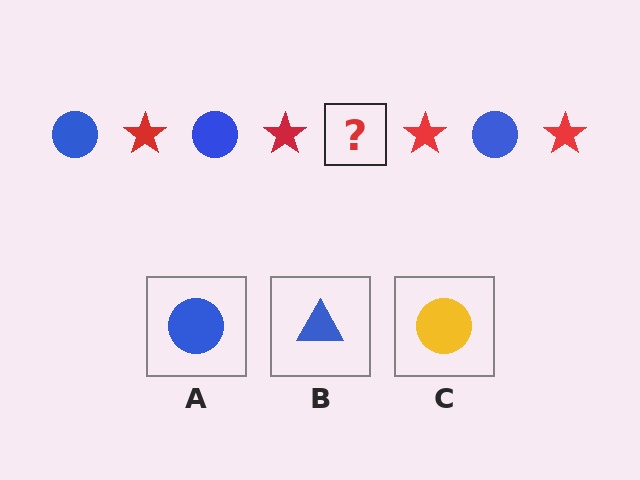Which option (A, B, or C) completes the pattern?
A.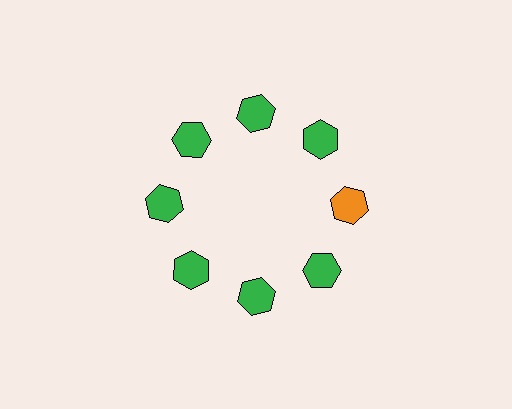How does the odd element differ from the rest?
It has a different color: orange instead of green.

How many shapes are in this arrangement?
There are 8 shapes arranged in a ring pattern.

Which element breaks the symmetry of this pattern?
The orange hexagon at roughly the 3 o'clock position breaks the symmetry. All other shapes are green hexagons.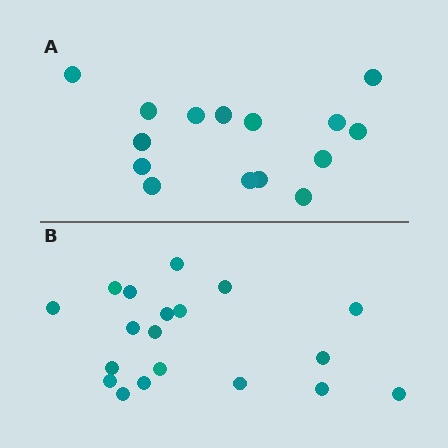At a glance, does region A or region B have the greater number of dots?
Region B (the bottom region) has more dots.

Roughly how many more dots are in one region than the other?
Region B has about 4 more dots than region A.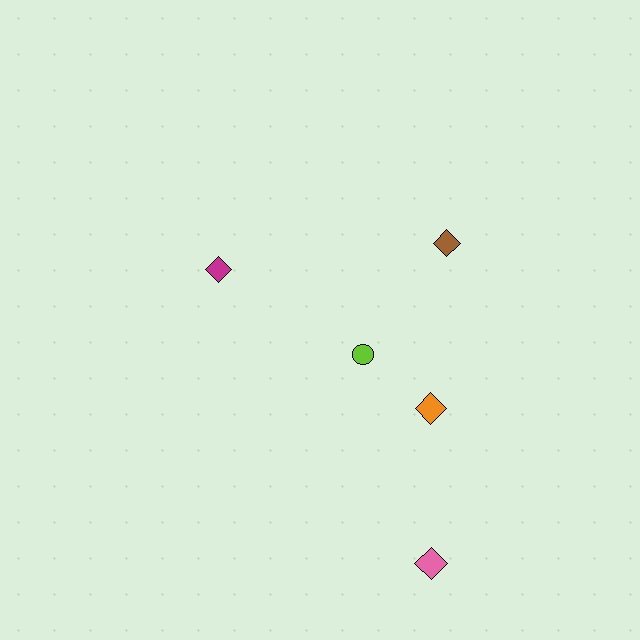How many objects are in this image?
There are 5 objects.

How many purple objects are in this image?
There are no purple objects.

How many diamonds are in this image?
There are 4 diamonds.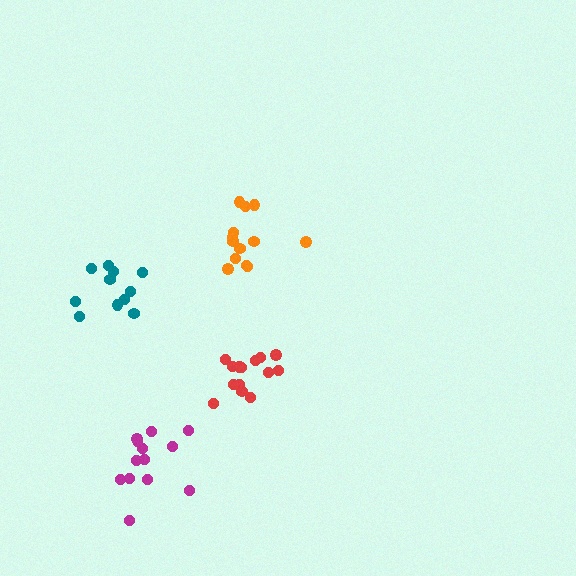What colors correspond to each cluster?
The clusters are colored: teal, orange, red, magenta.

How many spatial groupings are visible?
There are 4 spatial groupings.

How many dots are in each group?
Group 1: 11 dots, Group 2: 13 dots, Group 3: 14 dots, Group 4: 13 dots (51 total).